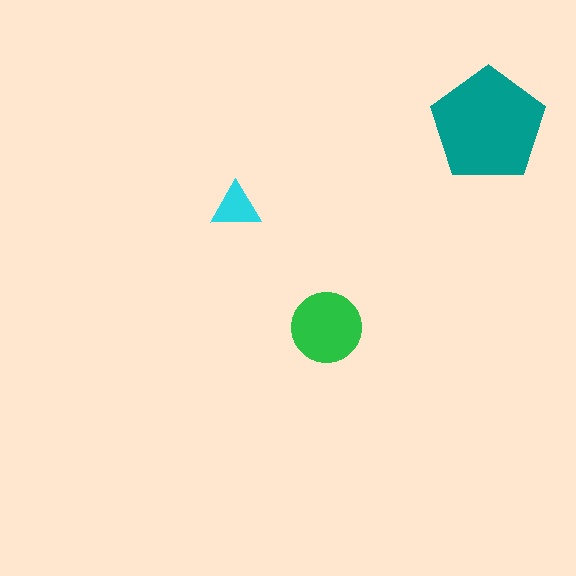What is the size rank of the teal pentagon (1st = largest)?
1st.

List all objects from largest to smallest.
The teal pentagon, the green circle, the cyan triangle.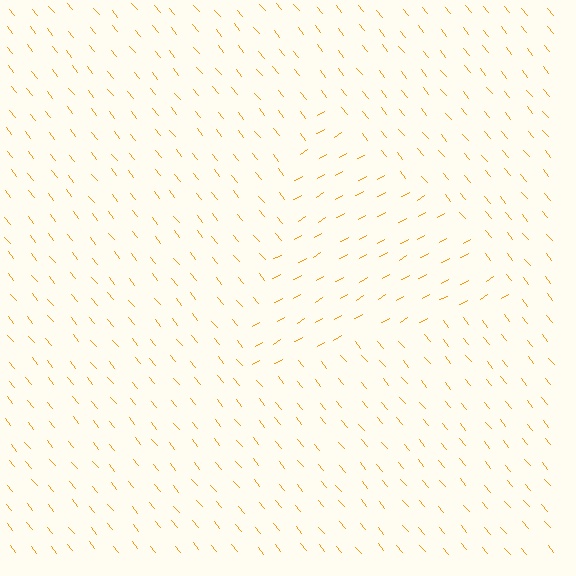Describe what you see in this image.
The image is filled with small orange line segments. A triangle region in the image has lines oriented differently from the surrounding lines, creating a visible texture boundary.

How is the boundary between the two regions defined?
The boundary is defined purely by a change in line orientation (approximately 80 degrees difference). All lines are the same color and thickness.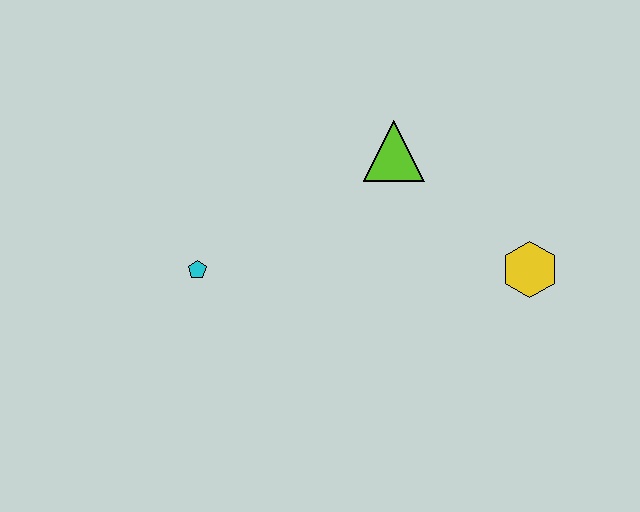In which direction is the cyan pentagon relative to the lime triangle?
The cyan pentagon is to the left of the lime triangle.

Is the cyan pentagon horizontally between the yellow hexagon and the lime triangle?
No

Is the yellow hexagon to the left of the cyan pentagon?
No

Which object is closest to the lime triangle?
The yellow hexagon is closest to the lime triangle.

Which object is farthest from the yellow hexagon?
The cyan pentagon is farthest from the yellow hexagon.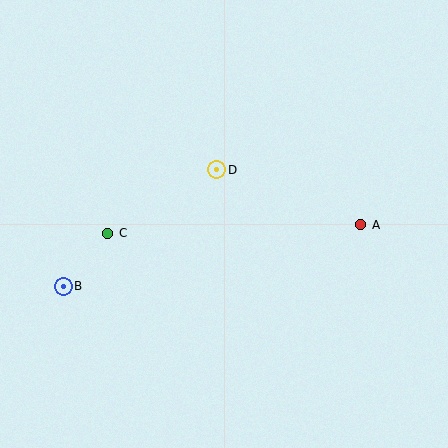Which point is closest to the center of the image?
Point D at (217, 170) is closest to the center.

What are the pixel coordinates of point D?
Point D is at (217, 170).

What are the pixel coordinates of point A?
Point A is at (361, 225).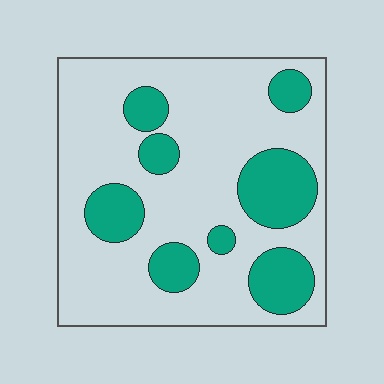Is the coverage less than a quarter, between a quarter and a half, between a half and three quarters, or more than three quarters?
Between a quarter and a half.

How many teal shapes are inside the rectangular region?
8.